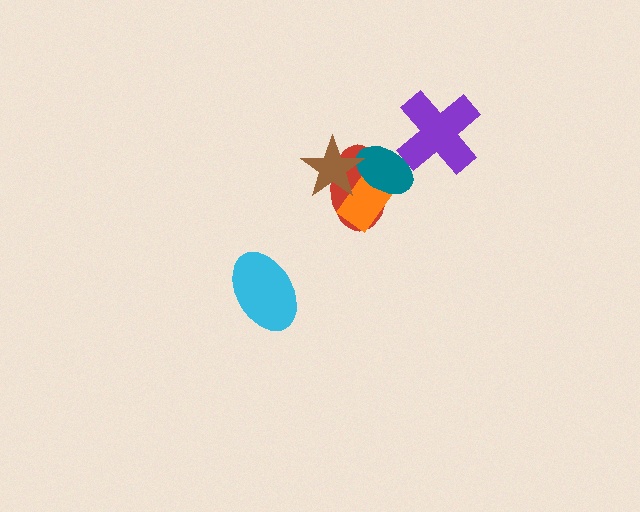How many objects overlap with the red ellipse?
3 objects overlap with the red ellipse.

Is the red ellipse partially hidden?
Yes, it is partially covered by another shape.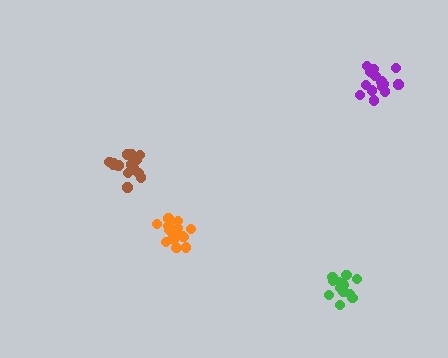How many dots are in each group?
Group 1: 15 dots, Group 2: 14 dots, Group 3: 20 dots, Group 4: 14 dots (63 total).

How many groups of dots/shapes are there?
There are 4 groups.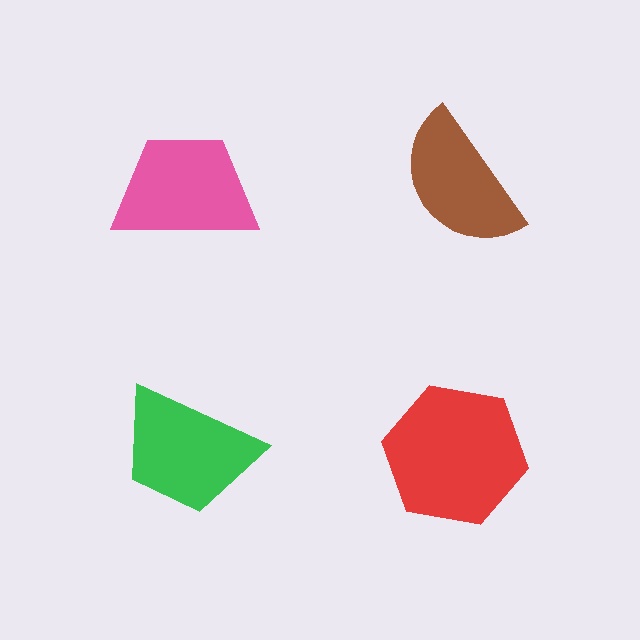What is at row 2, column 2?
A red hexagon.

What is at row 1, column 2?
A brown semicircle.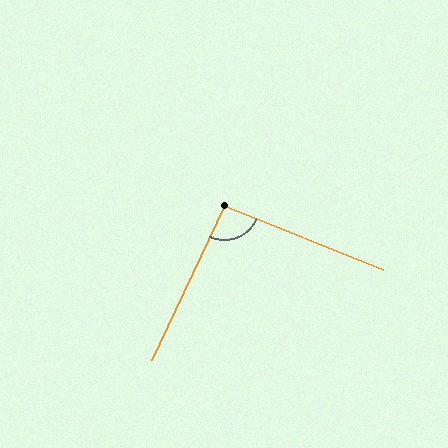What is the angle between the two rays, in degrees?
Approximately 94 degrees.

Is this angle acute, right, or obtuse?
It is approximately a right angle.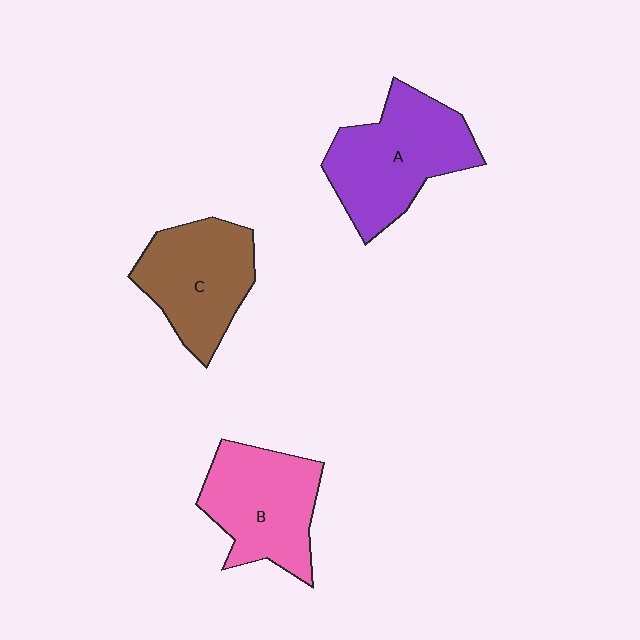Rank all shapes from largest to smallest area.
From largest to smallest: A (purple), B (pink), C (brown).